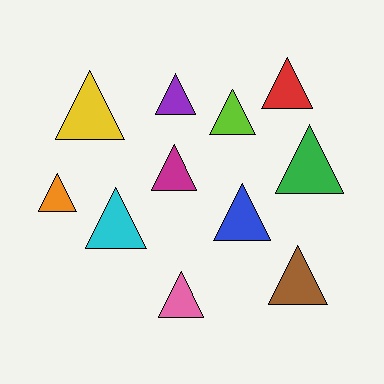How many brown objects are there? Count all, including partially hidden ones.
There is 1 brown object.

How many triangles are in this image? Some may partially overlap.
There are 11 triangles.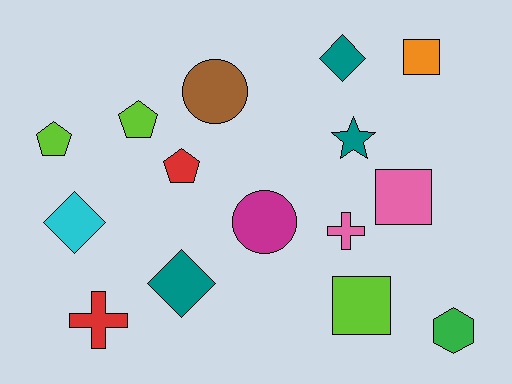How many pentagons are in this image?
There are 3 pentagons.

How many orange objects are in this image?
There is 1 orange object.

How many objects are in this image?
There are 15 objects.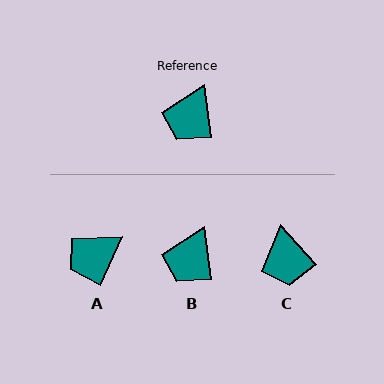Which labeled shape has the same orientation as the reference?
B.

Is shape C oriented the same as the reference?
No, it is off by about 34 degrees.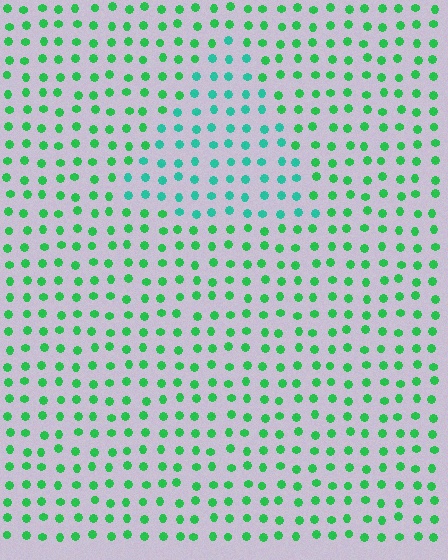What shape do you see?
I see a triangle.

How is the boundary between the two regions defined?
The boundary is defined purely by a slight shift in hue (about 32 degrees). Spacing, size, and orientation are identical on both sides.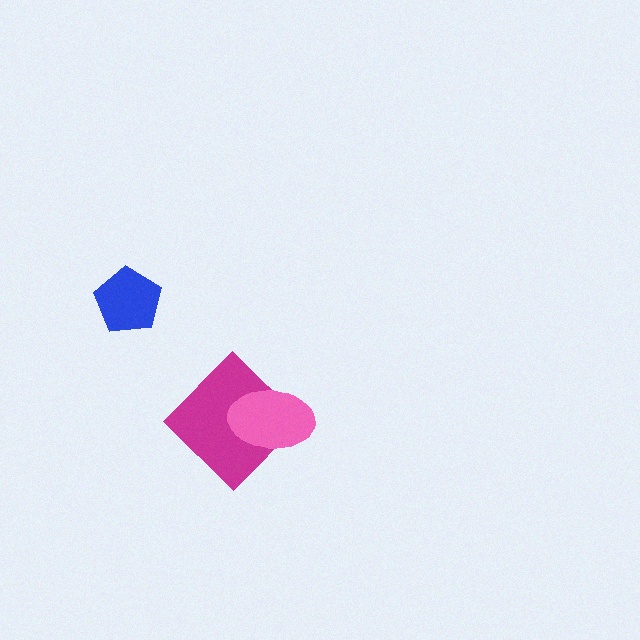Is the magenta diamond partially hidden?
Yes, it is partially covered by another shape.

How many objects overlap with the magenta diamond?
1 object overlaps with the magenta diamond.